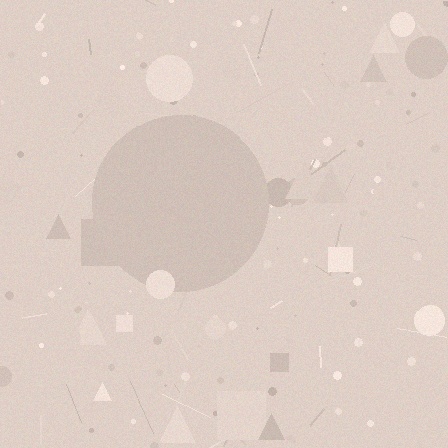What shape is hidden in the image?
A circle is hidden in the image.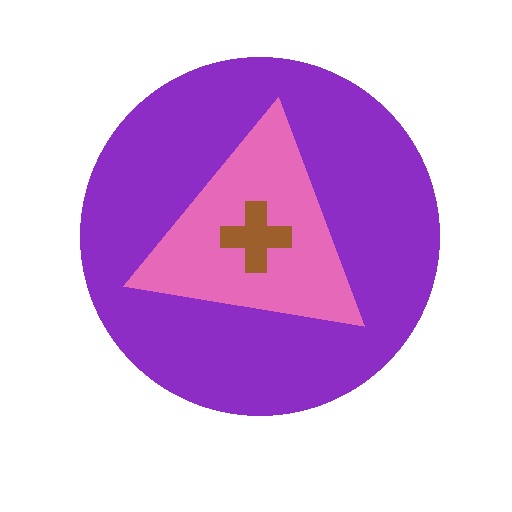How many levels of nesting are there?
3.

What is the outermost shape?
The purple circle.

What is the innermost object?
The brown cross.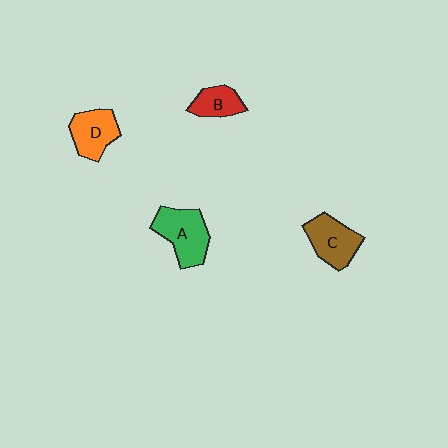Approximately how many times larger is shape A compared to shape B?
Approximately 1.7 times.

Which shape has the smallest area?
Shape B (red).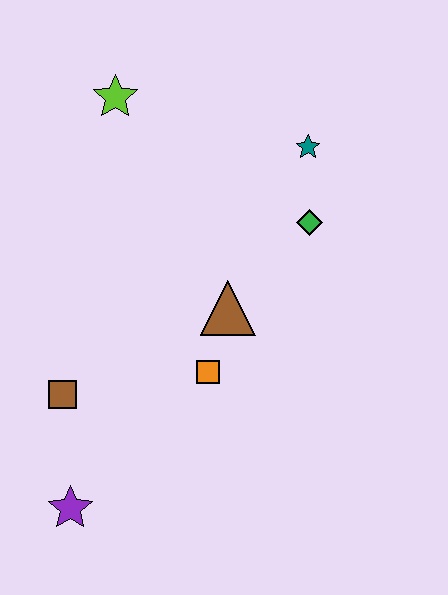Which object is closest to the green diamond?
The teal star is closest to the green diamond.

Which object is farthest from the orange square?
The lime star is farthest from the orange square.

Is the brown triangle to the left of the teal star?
Yes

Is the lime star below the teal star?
No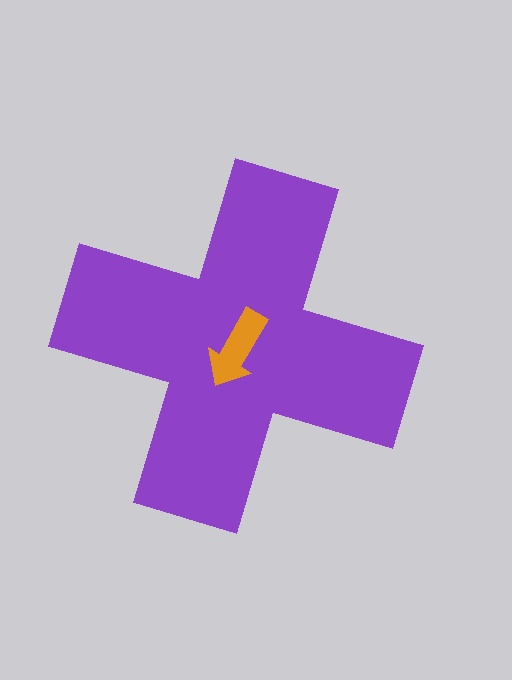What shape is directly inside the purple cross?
The orange arrow.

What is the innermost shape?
The orange arrow.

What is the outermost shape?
The purple cross.